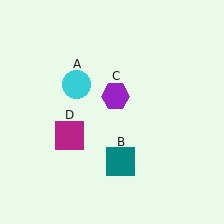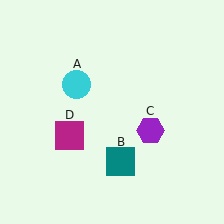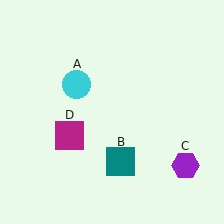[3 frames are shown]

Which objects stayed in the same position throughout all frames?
Cyan circle (object A) and teal square (object B) and magenta square (object D) remained stationary.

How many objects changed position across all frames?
1 object changed position: purple hexagon (object C).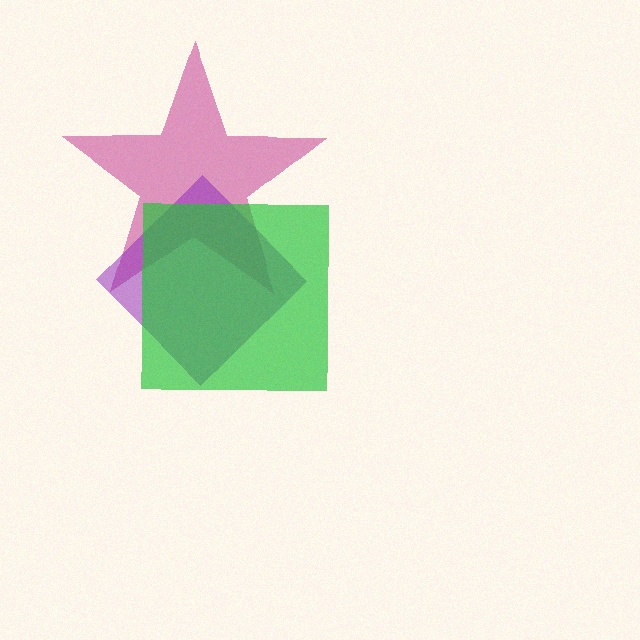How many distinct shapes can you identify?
There are 3 distinct shapes: a magenta star, a purple diamond, a green square.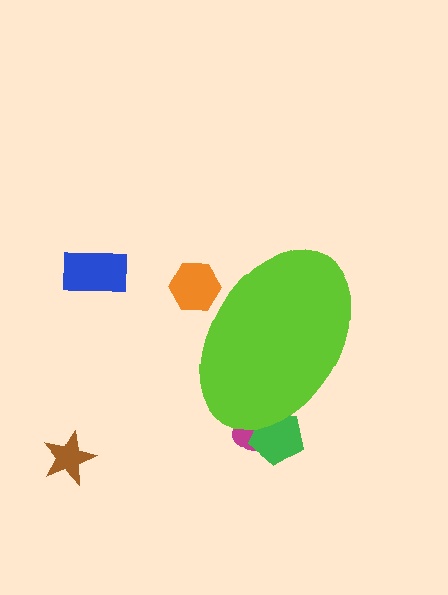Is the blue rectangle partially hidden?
No, the blue rectangle is fully visible.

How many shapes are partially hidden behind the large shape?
3 shapes are partially hidden.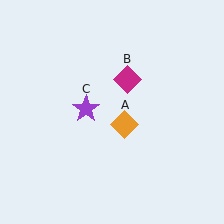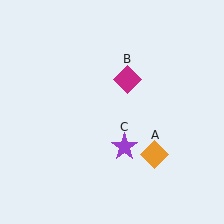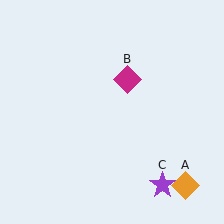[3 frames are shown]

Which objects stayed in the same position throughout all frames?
Magenta diamond (object B) remained stationary.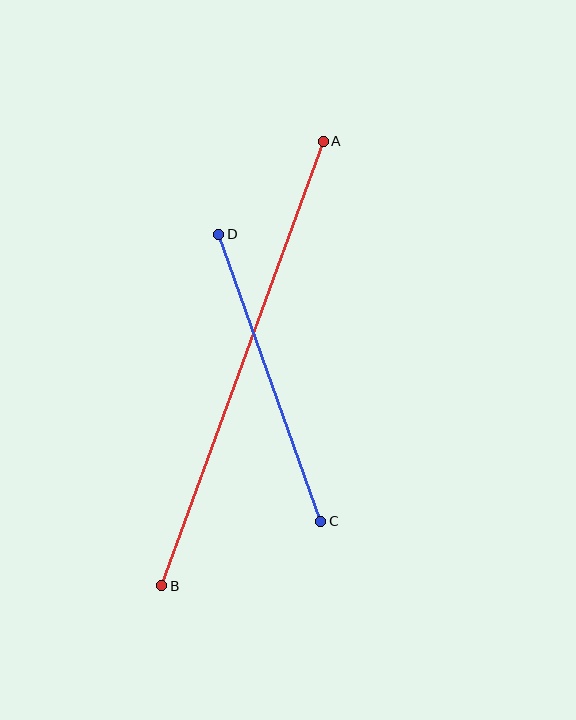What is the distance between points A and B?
The distance is approximately 473 pixels.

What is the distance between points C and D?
The distance is approximately 305 pixels.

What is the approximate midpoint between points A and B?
The midpoint is at approximately (243, 363) pixels.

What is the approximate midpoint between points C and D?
The midpoint is at approximately (270, 378) pixels.